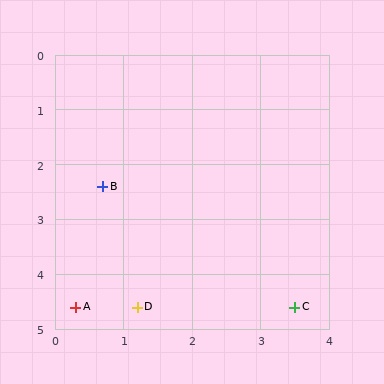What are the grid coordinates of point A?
Point A is at approximately (0.3, 4.6).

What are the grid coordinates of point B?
Point B is at approximately (0.7, 2.4).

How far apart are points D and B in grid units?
Points D and B are about 2.3 grid units apart.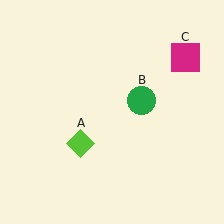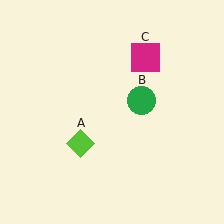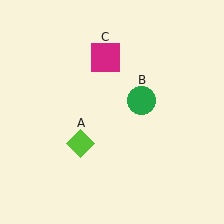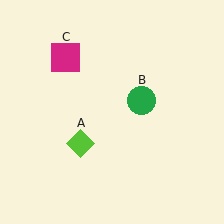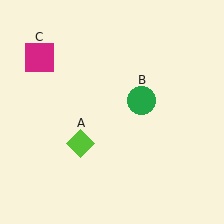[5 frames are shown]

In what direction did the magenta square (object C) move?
The magenta square (object C) moved left.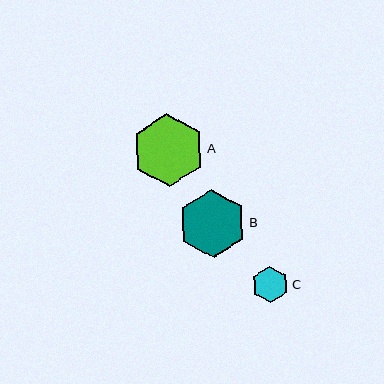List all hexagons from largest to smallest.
From largest to smallest: A, B, C.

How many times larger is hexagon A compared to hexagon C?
Hexagon A is approximately 2.0 times the size of hexagon C.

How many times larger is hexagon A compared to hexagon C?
Hexagon A is approximately 2.0 times the size of hexagon C.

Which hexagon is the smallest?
Hexagon C is the smallest with a size of approximately 36 pixels.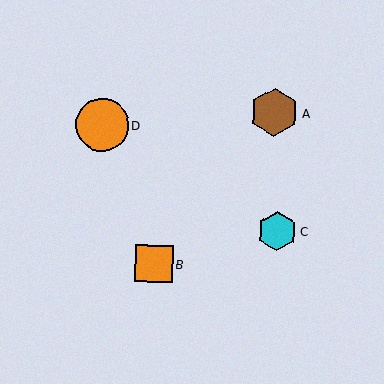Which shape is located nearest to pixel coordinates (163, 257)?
The orange square (labeled B) at (154, 264) is nearest to that location.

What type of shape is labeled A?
Shape A is a brown hexagon.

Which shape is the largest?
The orange circle (labeled D) is the largest.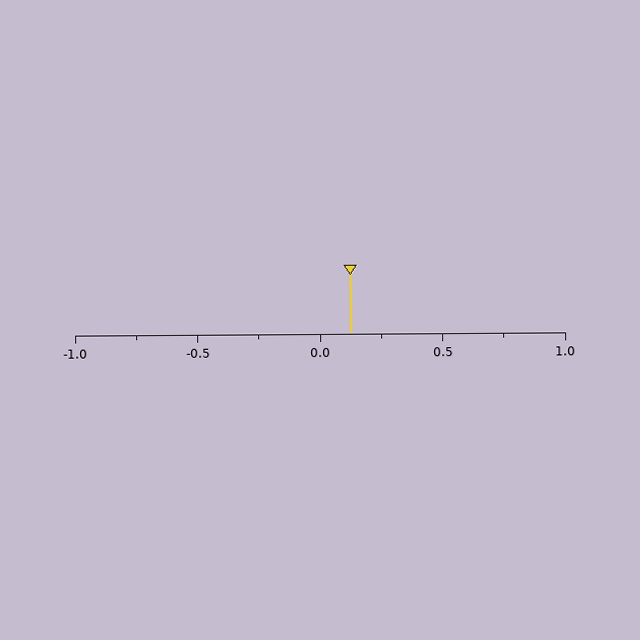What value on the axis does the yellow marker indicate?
The marker indicates approximately 0.12.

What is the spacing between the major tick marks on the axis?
The major ticks are spaced 0.5 apart.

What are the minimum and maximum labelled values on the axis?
The axis runs from -1.0 to 1.0.